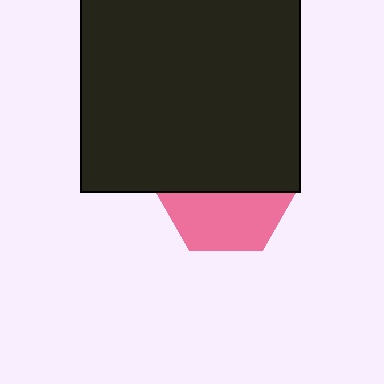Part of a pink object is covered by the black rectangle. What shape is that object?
It is a hexagon.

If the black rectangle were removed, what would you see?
You would see the complete pink hexagon.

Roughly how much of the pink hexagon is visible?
A small part of it is visible (roughly 44%).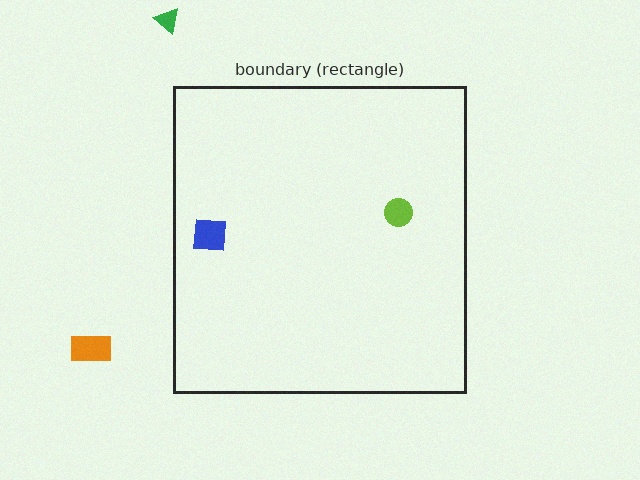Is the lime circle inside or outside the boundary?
Inside.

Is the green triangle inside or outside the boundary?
Outside.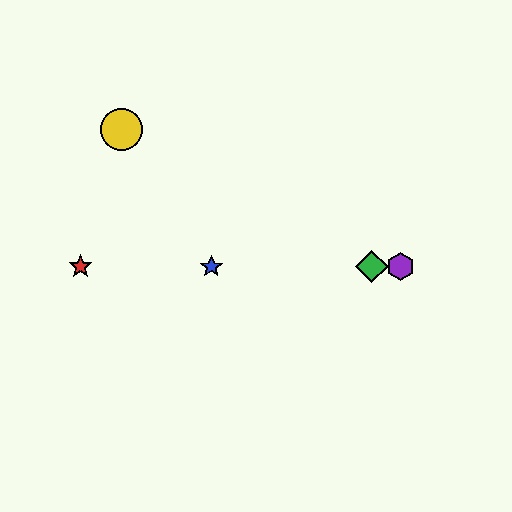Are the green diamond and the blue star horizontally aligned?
Yes, both are at y≈267.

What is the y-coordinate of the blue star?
The blue star is at y≈267.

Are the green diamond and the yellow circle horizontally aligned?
No, the green diamond is at y≈267 and the yellow circle is at y≈129.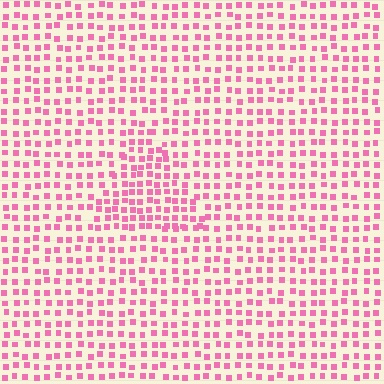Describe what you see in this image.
The image contains small pink elements arranged at two different densities. A triangle-shaped region is visible where the elements are more densely packed than the surrounding area.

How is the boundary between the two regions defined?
The boundary is defined by a change in element density (approximately 1.5x ratio). All elements are the same color, size, and shape.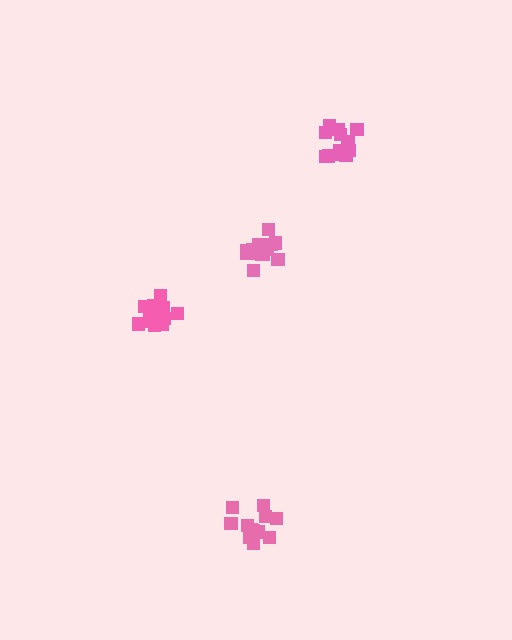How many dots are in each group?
Group 1: 15 dots, Group 2: 15 dots, Group 3: 13 dots, Group 4: 17 dots (60 total).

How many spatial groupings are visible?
There are 4 spatial groupings.